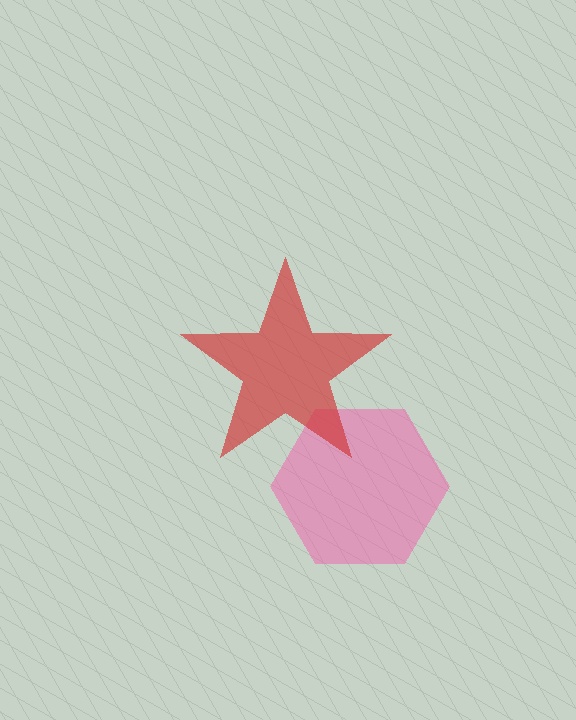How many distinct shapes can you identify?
There are 2 distinct shapes: a pink hexagon, a red star.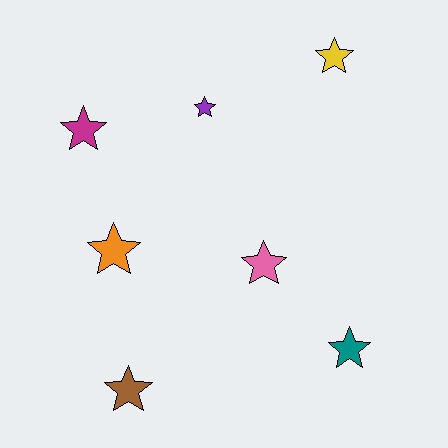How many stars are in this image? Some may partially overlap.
There are 7 stars.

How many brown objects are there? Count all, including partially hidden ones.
There is 1 brown object.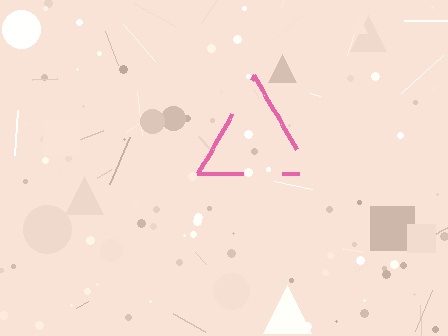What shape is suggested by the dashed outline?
The dashed outline suggests a triangle.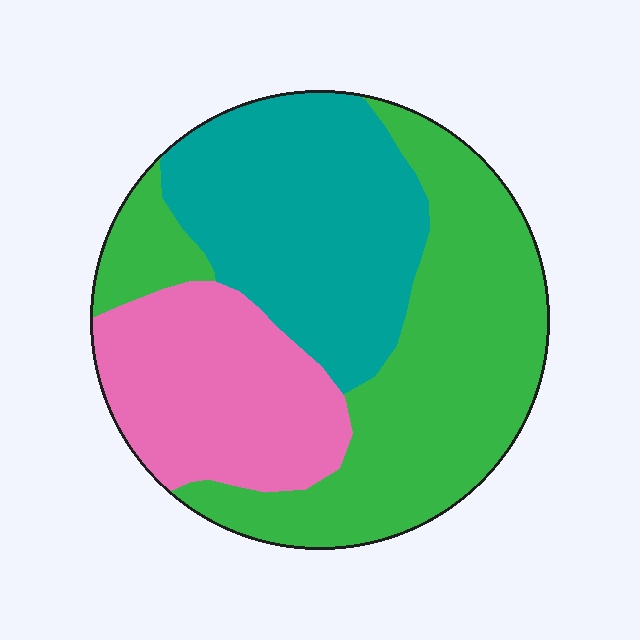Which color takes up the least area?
Pink, at roughly 25%.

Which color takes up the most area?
Green, at roughly 45%.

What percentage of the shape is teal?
Teal covers 32% of the shape.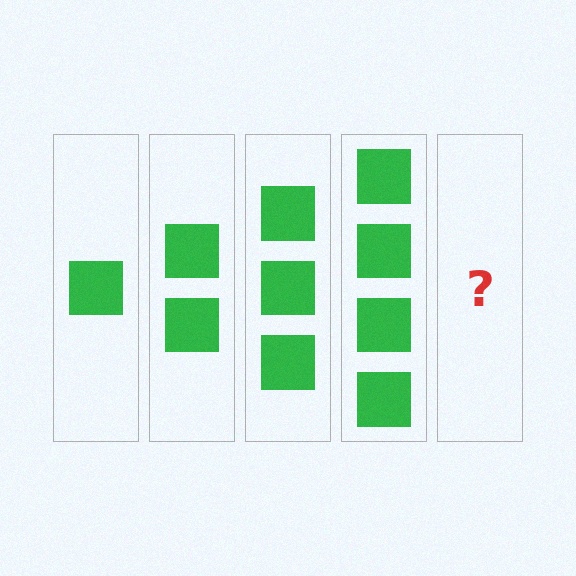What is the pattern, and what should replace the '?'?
The pattern is that each step adds one more square. The '?' should be 5 squares.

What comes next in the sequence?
The next element should be 5 squares.